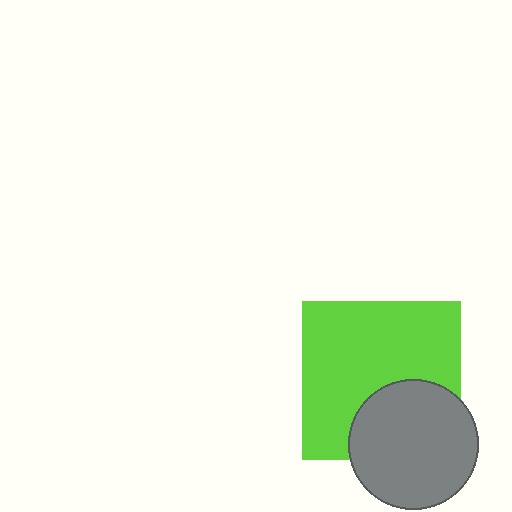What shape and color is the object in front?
The object in front is a gray circle.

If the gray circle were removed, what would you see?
You would see the complete lime square.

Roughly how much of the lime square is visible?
Most of it is visible (roughly 69%).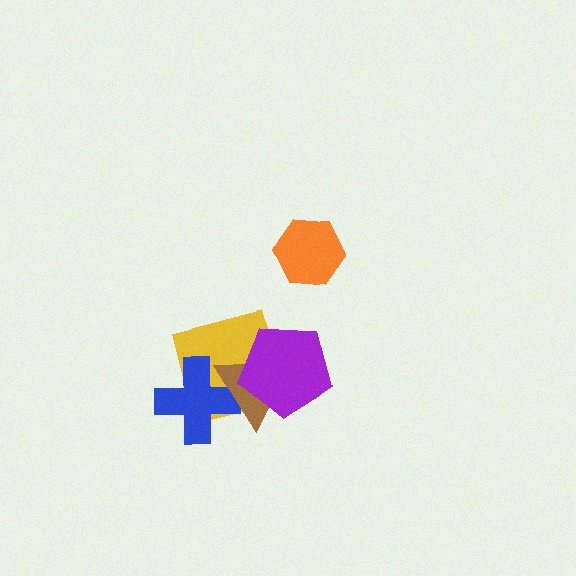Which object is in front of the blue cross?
The brown triangle is in front of the blue cross.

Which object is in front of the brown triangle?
The purple pentagon is in front of the brown triangle.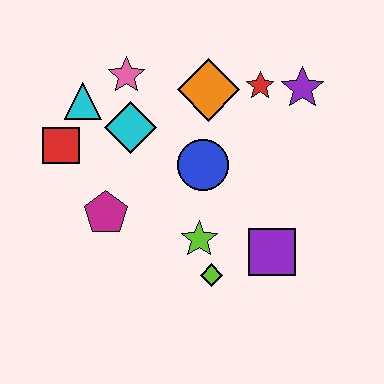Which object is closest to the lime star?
The lime diamond is closest to the lime star.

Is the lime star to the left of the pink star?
No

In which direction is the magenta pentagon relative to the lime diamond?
The magenta pentagon is to the left of the lime diamond.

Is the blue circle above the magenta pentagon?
Yes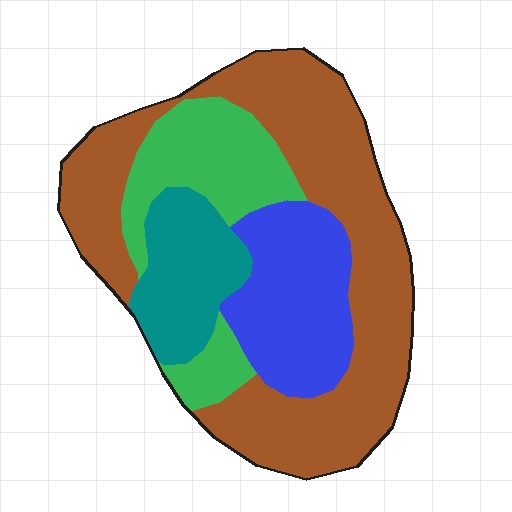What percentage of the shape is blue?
Blue covers around 20% of the shape.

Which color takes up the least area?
Teal, at roughly 15%.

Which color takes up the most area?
Brown, at roughly 50%.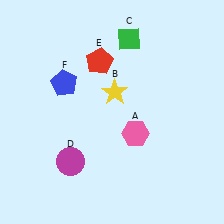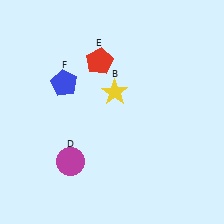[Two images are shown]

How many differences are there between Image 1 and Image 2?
There are 2 differences between the two images.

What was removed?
The pink hexagon (A), the green diamond (C) were removed in Image 2.